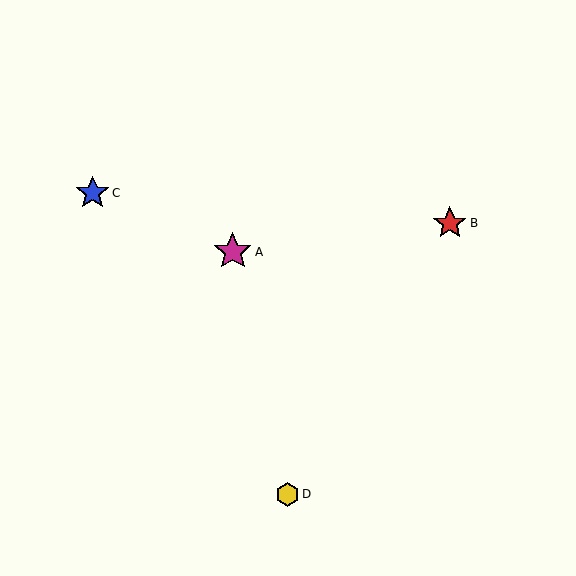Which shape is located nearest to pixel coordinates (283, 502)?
The yellow hexagon (labeled D) at (288, 494) is nearest to that location.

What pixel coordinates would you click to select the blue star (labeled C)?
Click at (93, 193) to select the blue star C.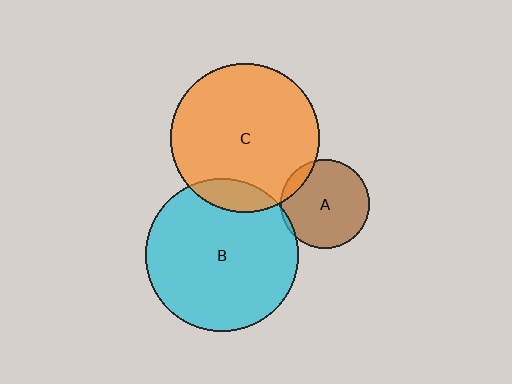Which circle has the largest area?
Circle B (cyan).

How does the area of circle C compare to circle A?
Approximately 2.8 times.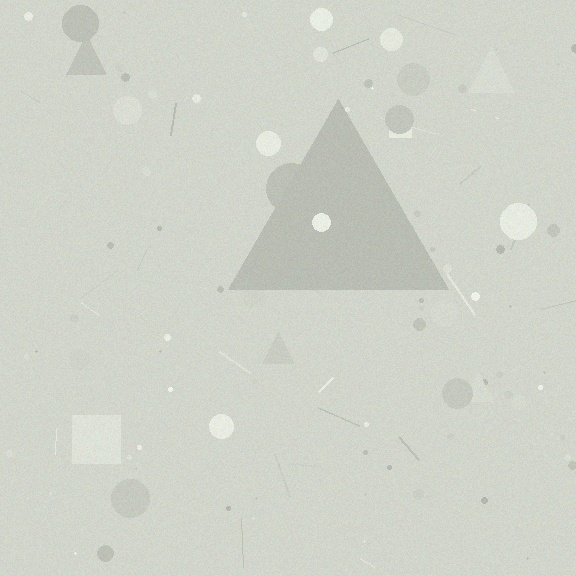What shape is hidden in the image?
A triangle is hidden in the image.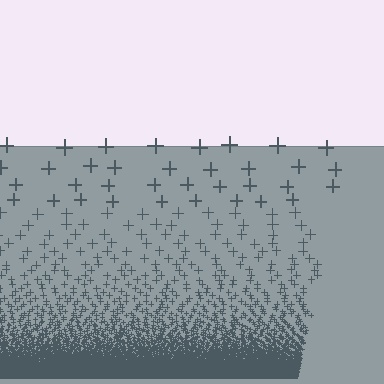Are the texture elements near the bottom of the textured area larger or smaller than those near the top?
Smaller. The gradient is inverted — elements near the bottom are smaller and denser.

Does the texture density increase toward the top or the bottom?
Density increases toward the bottom.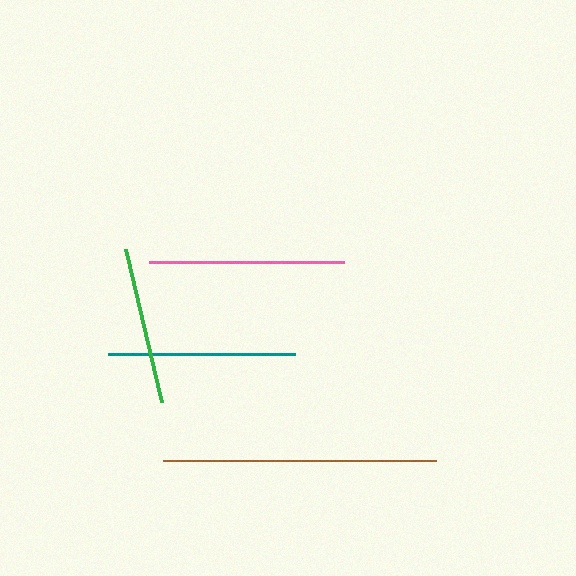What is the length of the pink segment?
The pink segment is approximately 196 pixels long.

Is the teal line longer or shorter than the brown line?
The brown line is longer than the teal line.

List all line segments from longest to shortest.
From longest to shortest: brown, pink, teal, green.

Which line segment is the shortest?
The green line is the shortest at approximately 157 pixels.